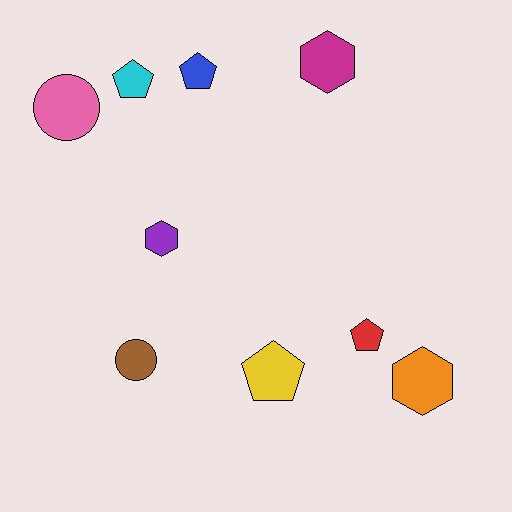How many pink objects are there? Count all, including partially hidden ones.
There is 1 pink object.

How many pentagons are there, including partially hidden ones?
There are 4 pentagons.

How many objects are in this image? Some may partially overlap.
There are 9 objects.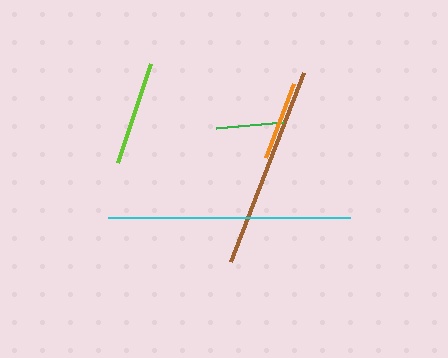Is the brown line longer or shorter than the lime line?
The brown line is longer than the lime line.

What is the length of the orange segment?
The orange segment is approximately 79 pixels long.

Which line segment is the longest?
The cyan line is the longest at approximately 242 pixels.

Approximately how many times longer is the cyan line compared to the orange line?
The cyan line is approximately 3.1 times the length of the orange line.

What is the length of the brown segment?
The brown segment is approximately 203 pixels long.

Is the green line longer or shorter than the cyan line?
The cyan line is longer than the green line.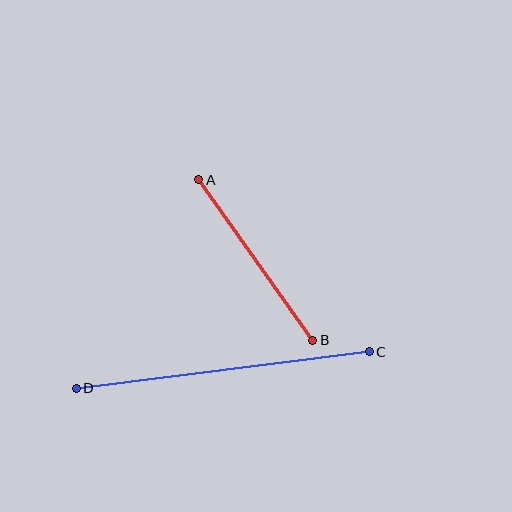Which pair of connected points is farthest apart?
Points C and D are farthest apart.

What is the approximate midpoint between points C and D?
The midpoint is at approximately (223, 370) pixels.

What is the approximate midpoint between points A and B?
The midpoint is at approximately (256, 260) pixels.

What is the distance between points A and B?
The distance is approximately 197 pixels.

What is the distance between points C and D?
The distance is approximately 295 pixels.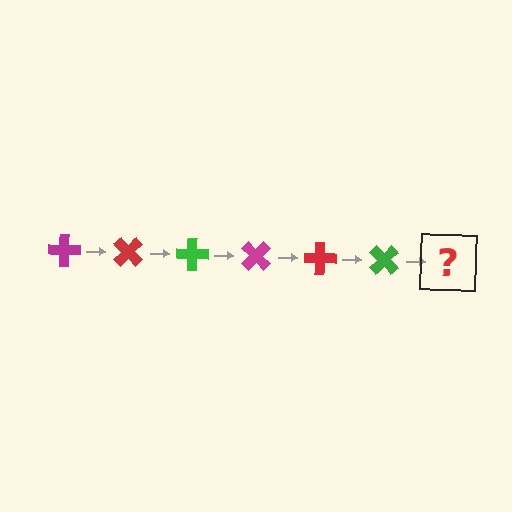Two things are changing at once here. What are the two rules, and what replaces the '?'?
The two rules are that it rotates 45 degrees each step and the color cycles through magenta, red, and green. The '?' should be a magenta cross, rotated 270 degrees from the start.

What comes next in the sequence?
The next element should be a magenta cross, rotated 270 degrees from the start.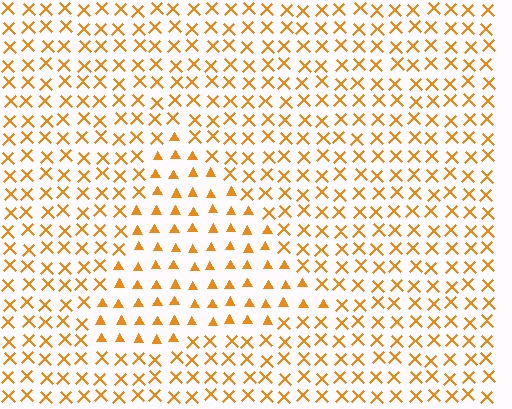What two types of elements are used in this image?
The image uses triangles inside the triangle region and X marks outside it.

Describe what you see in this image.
The image is filled with small orange elements arranged in a uniform grid. A triangle-shaped region contains triangles, while the surrounding area contains X marks. The boundary is defined purely by the change in element shape.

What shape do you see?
I see a triangle.